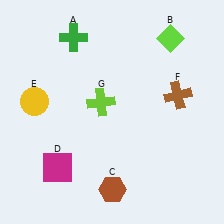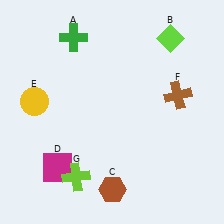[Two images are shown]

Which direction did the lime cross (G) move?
The lime cross (G) moved down.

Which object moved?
The lime cross (G) moved down.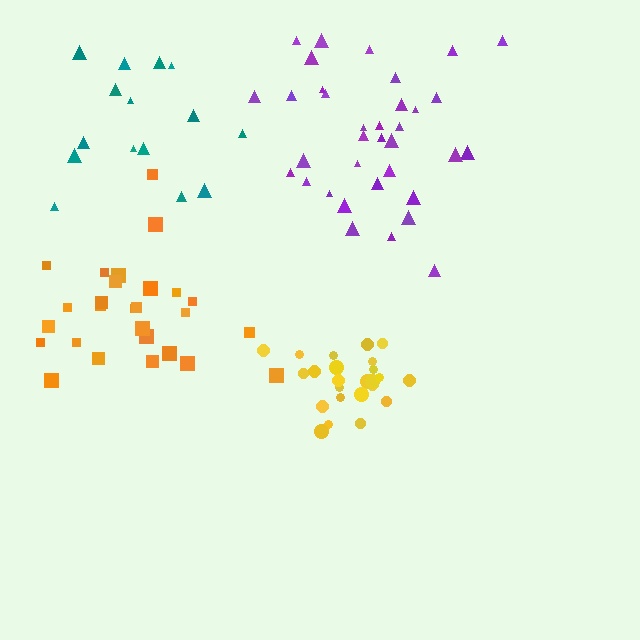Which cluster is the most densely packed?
Yellow.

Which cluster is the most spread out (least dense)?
Teal.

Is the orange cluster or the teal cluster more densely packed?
Orange.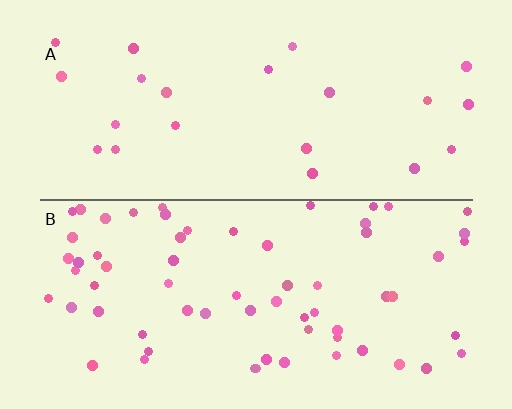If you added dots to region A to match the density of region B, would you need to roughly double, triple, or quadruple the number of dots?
Approximately triple.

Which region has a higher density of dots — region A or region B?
B (the bottom).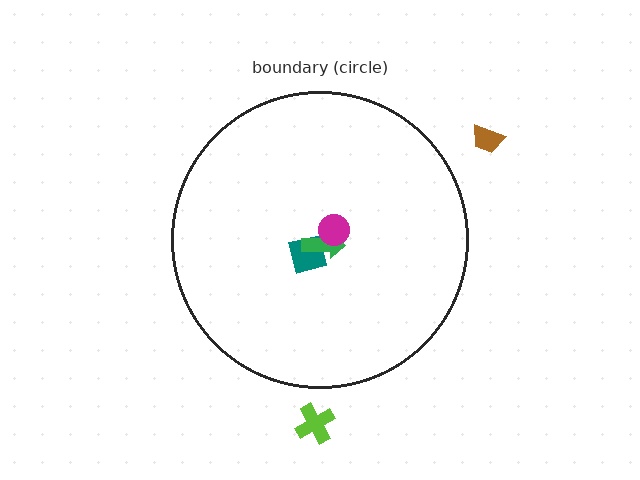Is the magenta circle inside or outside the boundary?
Inside.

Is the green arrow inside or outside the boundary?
Inside.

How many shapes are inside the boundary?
3 inside, 2 outside.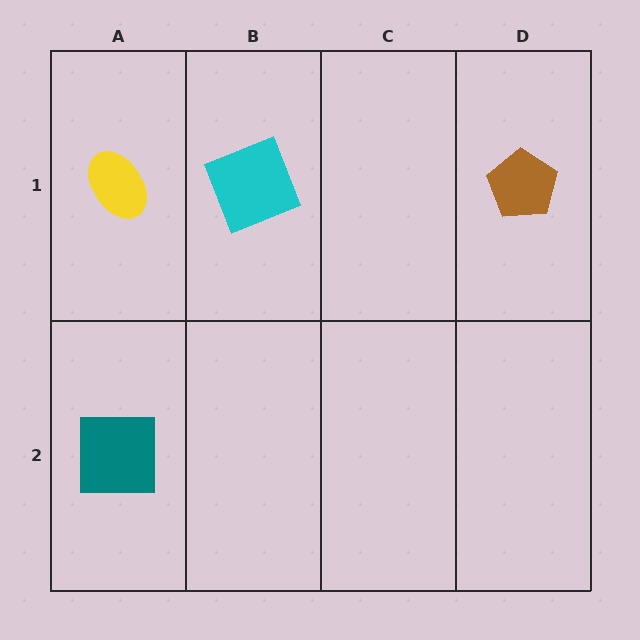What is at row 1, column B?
A cyan square.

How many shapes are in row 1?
3 shapes.